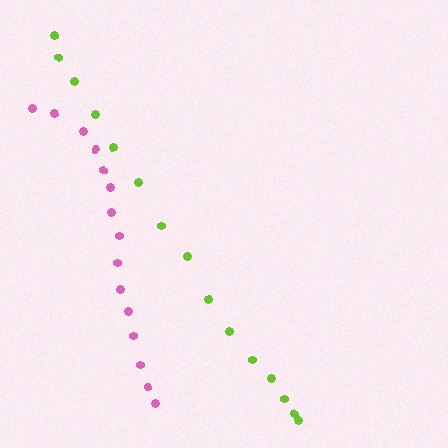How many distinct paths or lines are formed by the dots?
There are 2 distinct paths.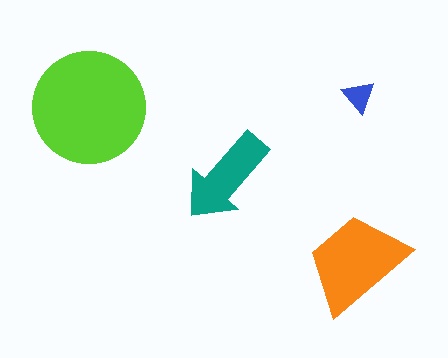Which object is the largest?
The lime circle.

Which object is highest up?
The blue triangle is topmost.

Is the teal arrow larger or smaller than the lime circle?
Smaller.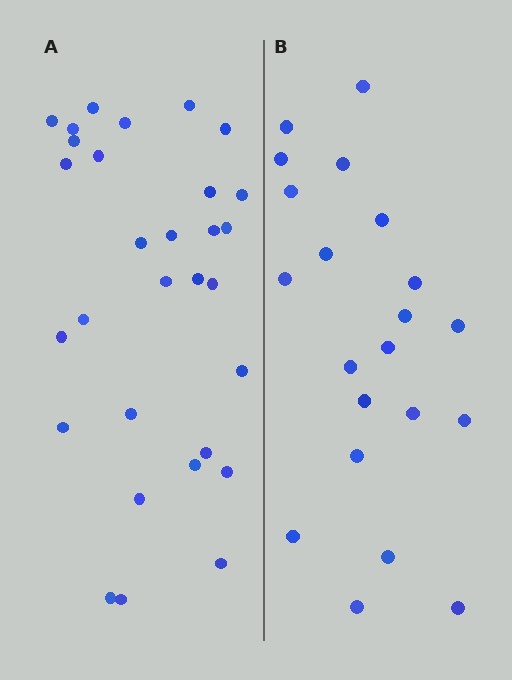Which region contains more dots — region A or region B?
Region A (the left region) has more dots.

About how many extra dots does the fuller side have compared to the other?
Region A has roughly 8 or so more dots than region B.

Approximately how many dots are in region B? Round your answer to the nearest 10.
About 20 dots. (The exact count is 21, which rounds to 20.)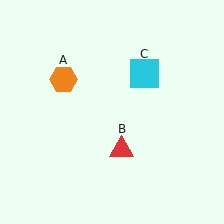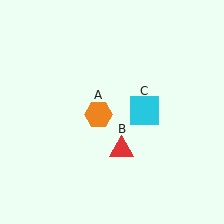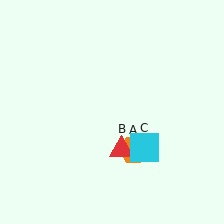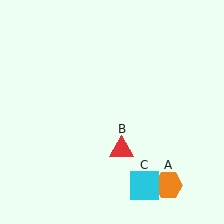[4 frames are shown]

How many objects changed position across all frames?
2 objects changed position: orange hexagon (object A), cyan square (object C).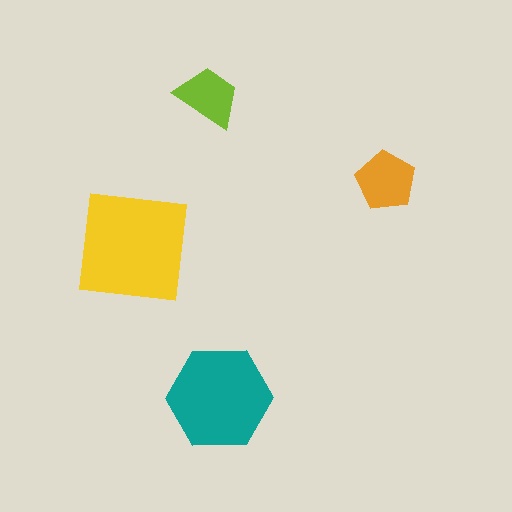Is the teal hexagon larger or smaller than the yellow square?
Smaller.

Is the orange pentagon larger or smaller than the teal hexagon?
Smaller.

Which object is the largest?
The yellow square.